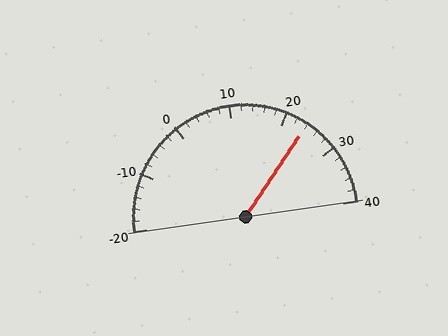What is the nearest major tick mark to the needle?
The nearest major tick mark is 20.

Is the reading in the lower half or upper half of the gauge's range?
The reading is in the upper half of the range (-20 to 40).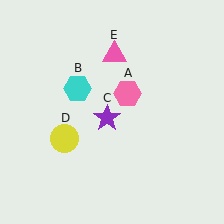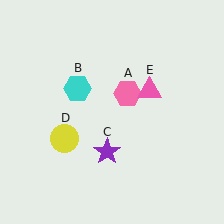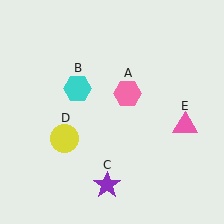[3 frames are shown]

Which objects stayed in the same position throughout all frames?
Pink hexagon (object A) and cyan hexagon (object B) and yellow circle (object D) remained stationary.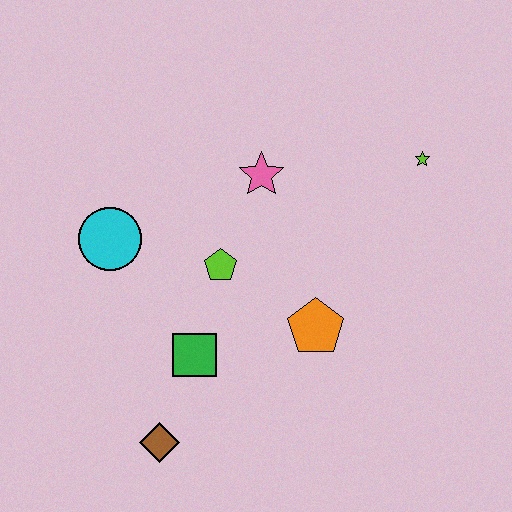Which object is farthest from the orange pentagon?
The cyan circle is farthest from the orange pentagon.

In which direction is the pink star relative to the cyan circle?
The pink star is to the right of the cyan circle.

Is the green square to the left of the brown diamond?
No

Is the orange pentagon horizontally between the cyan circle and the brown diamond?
No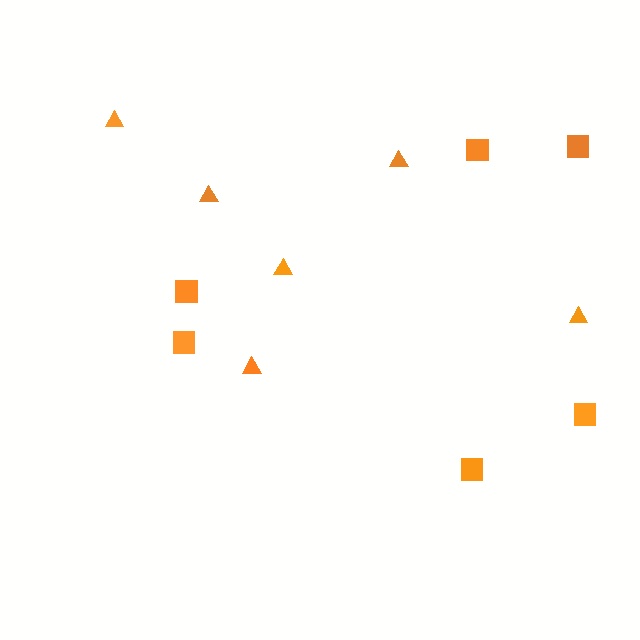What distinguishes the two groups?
There are 2 groups: one group of triangles (6) and one group of squares (6).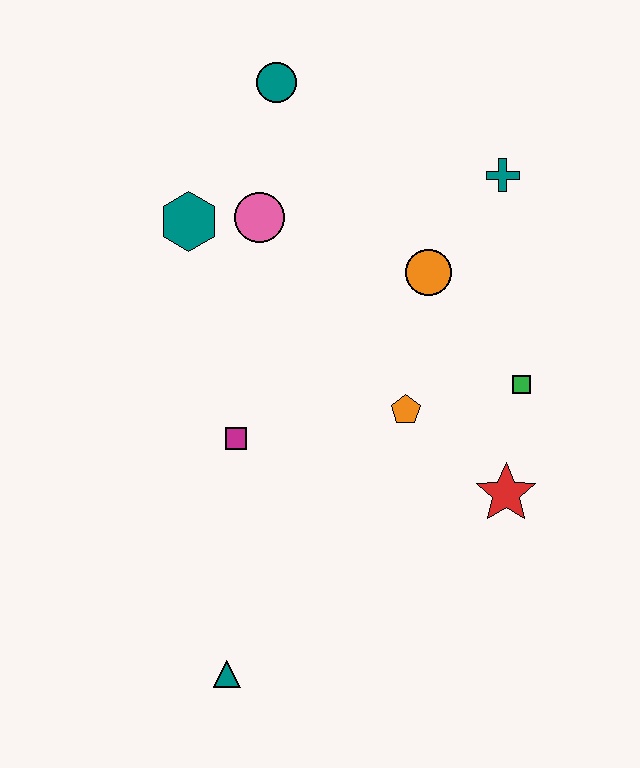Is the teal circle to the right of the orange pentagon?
No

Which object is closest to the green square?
The red star is closest to the green square.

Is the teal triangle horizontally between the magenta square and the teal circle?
No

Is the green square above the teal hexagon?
No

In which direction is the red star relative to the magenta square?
The red star is to the right of the magenta square.